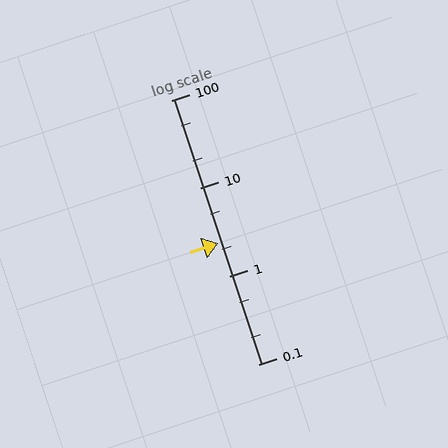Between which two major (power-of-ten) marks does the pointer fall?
The pointer is between 1 and 10.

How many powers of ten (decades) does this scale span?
The scale spans 3 decades, from 0.1 to 100.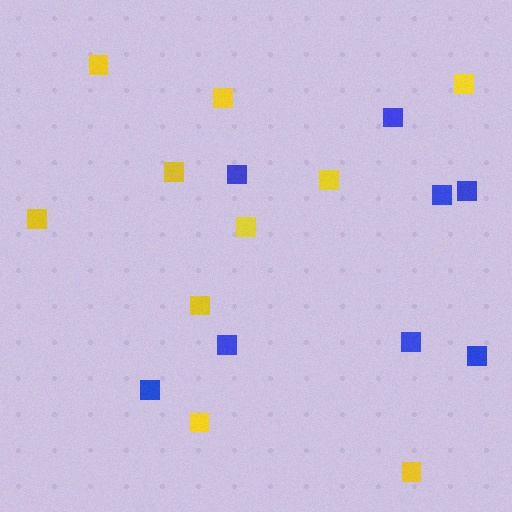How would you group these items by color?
There are 2 groups: one group of blue squares (8) and one group of yellow squares (10).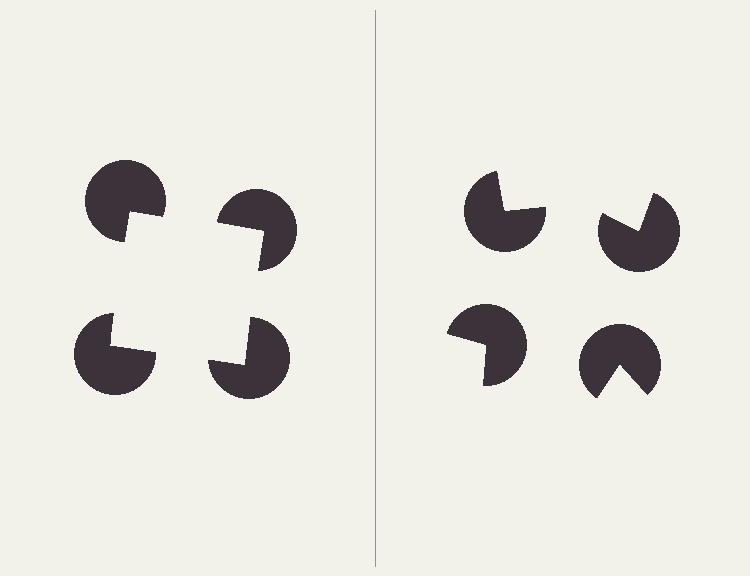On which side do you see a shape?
An illusory square appears on the left side. On the right side the wedge cuts are rotated, so no coherent shape forms.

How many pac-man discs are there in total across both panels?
8 — 4 on each side.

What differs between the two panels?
The pac-man discs are positioned identically on both sides; only the wedge orientations differ. On the left they align to a square; on the right they are misaligned.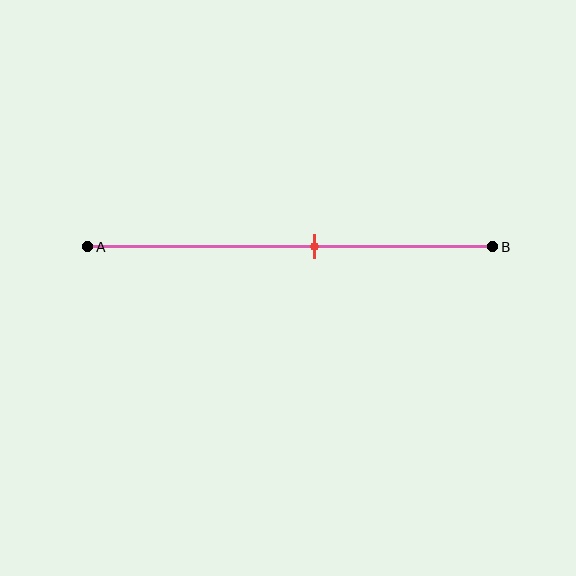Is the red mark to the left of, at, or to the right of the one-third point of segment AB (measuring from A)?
The red mark is to the right of the one-third point of segment AB.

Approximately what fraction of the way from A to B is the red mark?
The red mark is approximately 55% of the way from A to B.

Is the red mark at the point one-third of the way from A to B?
No, the mark is at about 55% from A, not at the 33% one-third point.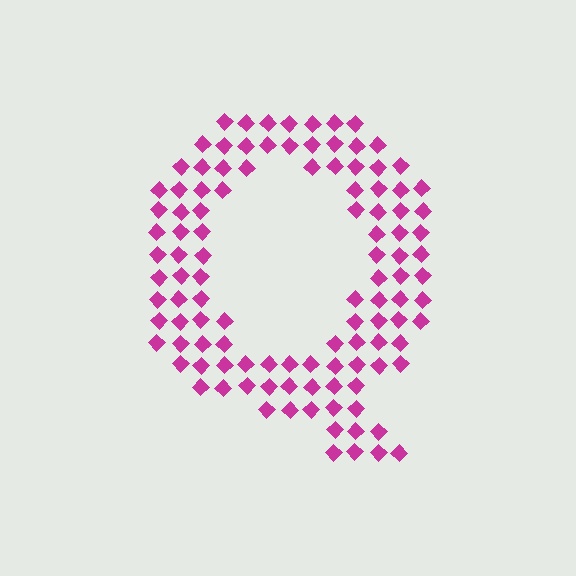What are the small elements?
The small elements are diamonds.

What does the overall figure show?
The overall figure shows the letter Q.